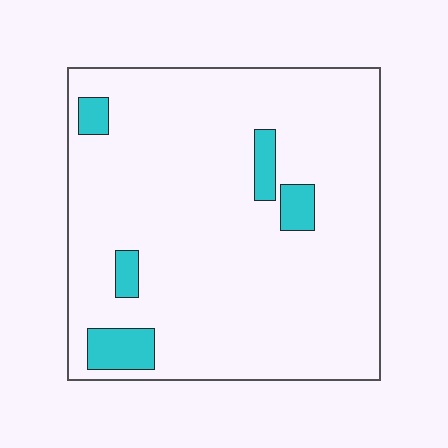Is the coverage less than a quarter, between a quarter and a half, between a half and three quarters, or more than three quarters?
Less than a quarter.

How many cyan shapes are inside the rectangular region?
5.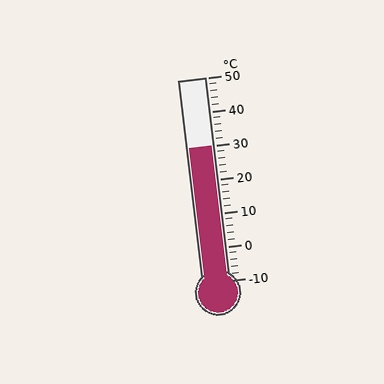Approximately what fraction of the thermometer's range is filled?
The thermometer is filled to approximately 65% of its range.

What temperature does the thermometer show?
The thermometer shows approximately 30°C.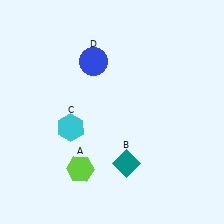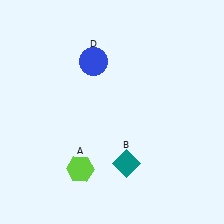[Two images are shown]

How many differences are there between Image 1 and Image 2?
There is 1 difference between the two images.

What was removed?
The cyan hexagon (C) was removed in Image 2.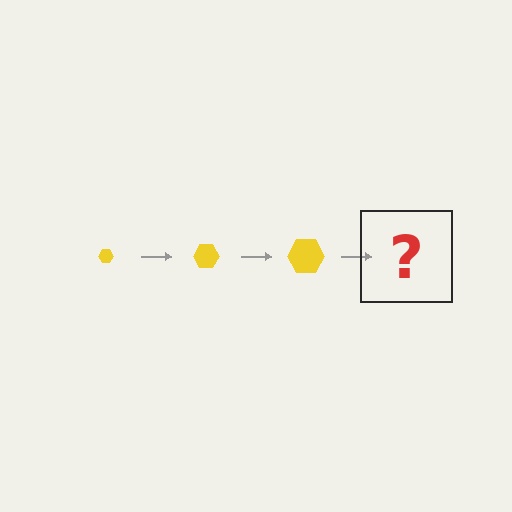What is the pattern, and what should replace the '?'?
The pattern is that the hexagon gets progressively larger each step. The '?' should be a yellow hexagon, larger than the previous one.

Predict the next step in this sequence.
The next step is a yellow hexagon, larger than the previous one.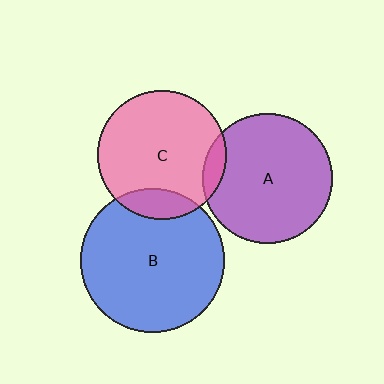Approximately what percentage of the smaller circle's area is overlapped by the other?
Approximately 15%.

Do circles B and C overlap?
Yes.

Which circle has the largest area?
Circle B (blue).